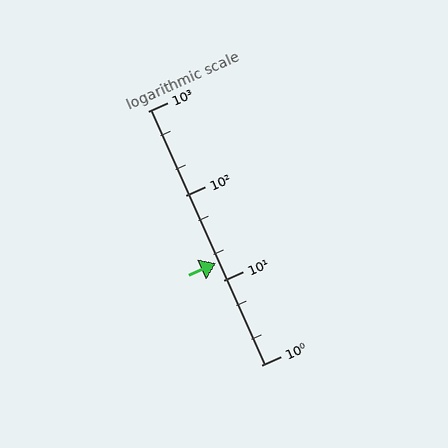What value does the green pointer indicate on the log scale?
The pointer indicates approximately 16.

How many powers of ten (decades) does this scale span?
The scale spans 3 decades, from 1 to 1000.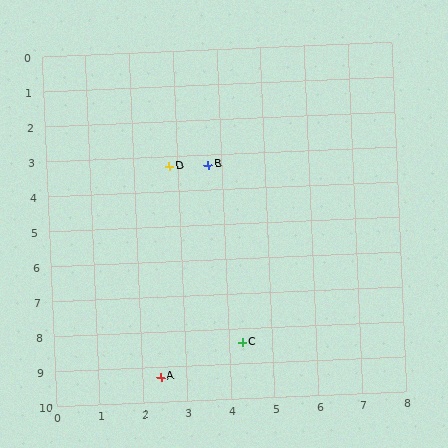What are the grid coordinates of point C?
Point C is at approximately (4.3, 8.4).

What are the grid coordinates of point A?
Point A is at approximately (2.4, 9.3).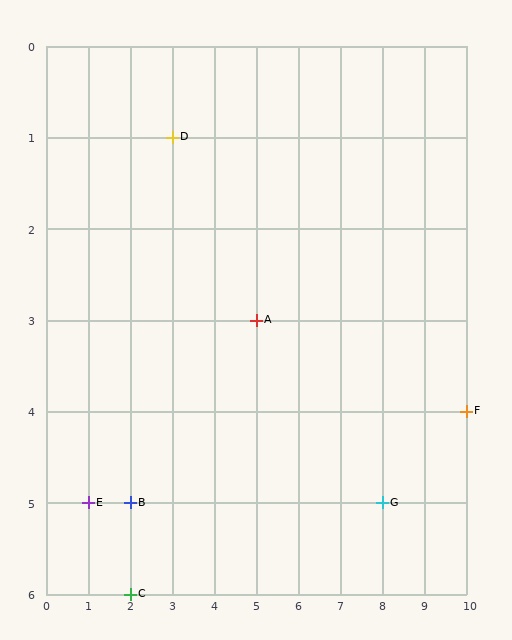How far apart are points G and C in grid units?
Points G and C are 6 columns and 1 row apart (about 6.1 grid units diagonally).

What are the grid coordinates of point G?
Point G is at grid coordinates (8, 5).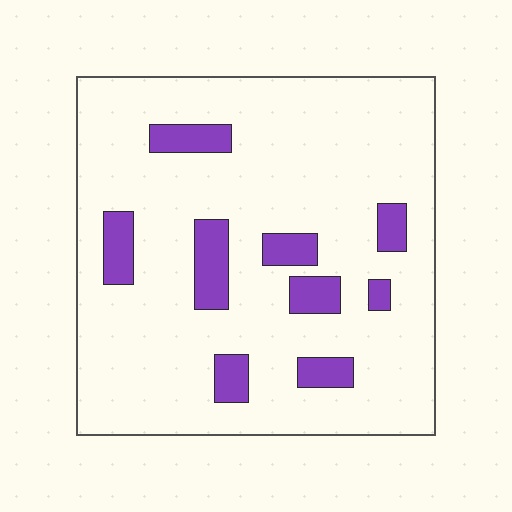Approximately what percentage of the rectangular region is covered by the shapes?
Approximately 15%.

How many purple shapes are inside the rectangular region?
9.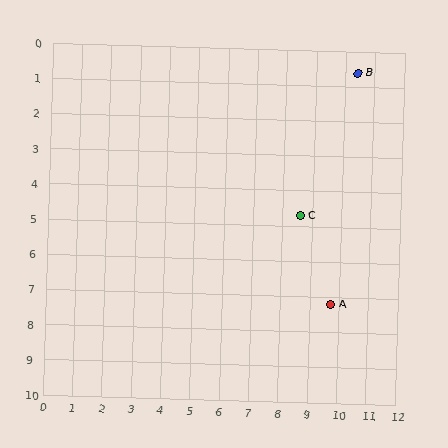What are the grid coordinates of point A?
Point A is at approximately (9.7, 7.2).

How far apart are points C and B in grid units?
Points C and B are about 4.5 grid units apart.